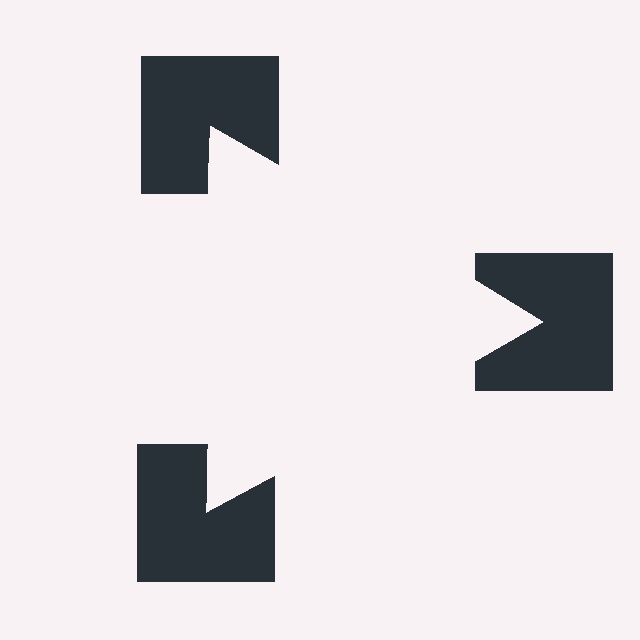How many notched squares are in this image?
There are 3 — one at each vertex of the illusory triangle.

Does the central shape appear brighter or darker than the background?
It typically appears slightly brighter than the background, even though no actual brightness change is drawn.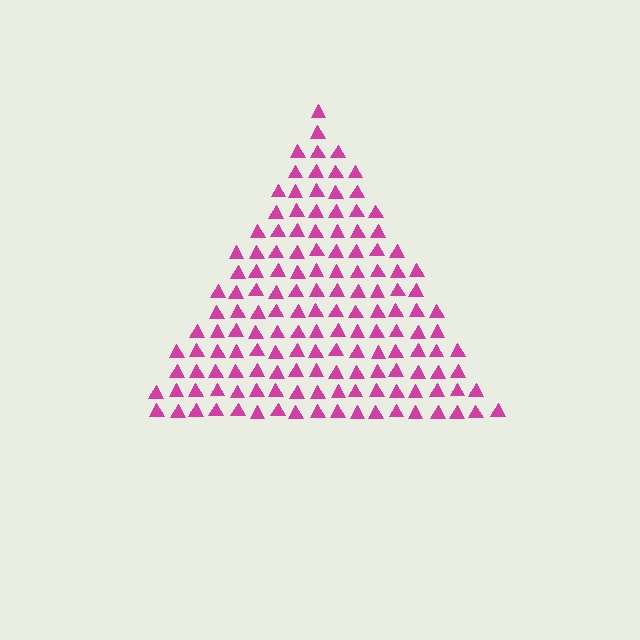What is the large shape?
The large shape is a triangle.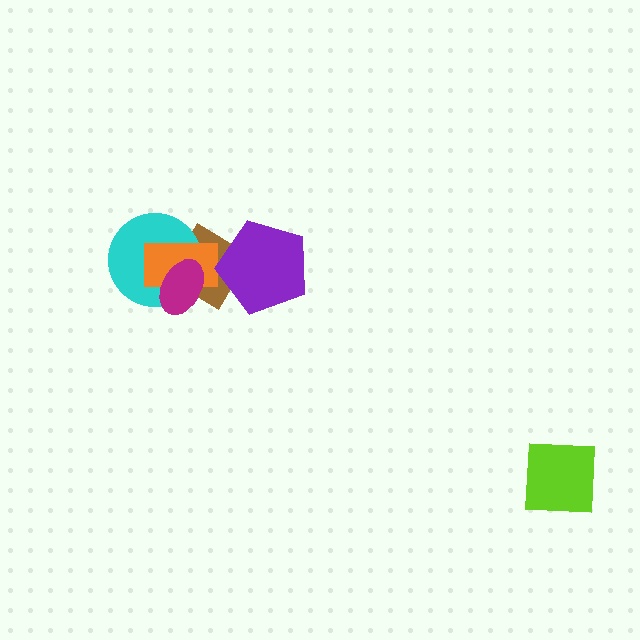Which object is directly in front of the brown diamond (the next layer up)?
The cyan circle is directly in front of the brown diamond.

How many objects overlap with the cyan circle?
3 objects overlap with the cyan circle.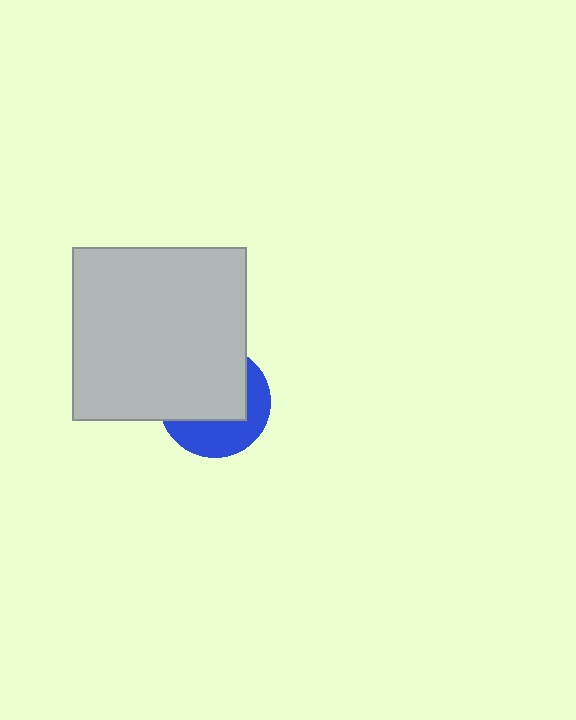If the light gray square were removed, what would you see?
You would see the complete blue circle.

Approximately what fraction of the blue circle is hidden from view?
Roughly 60% of the blue circle is hidden behind the light gray square.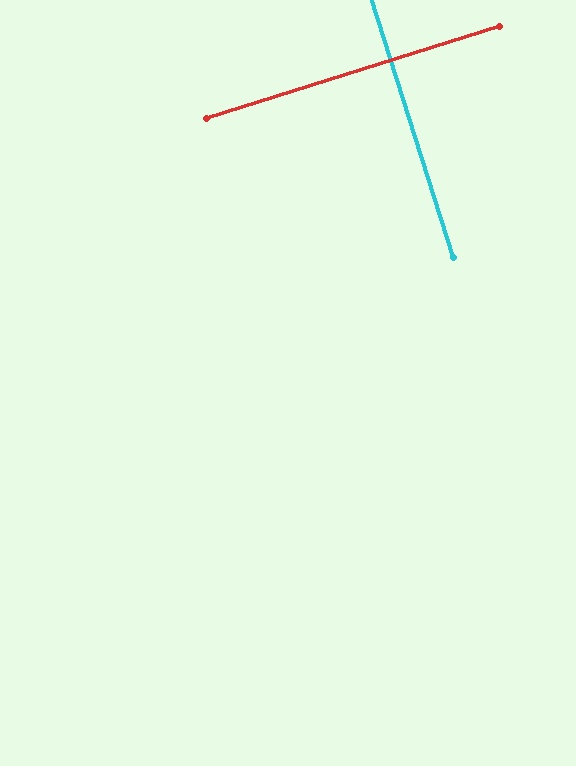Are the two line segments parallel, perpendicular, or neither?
Perpendicular — they meet at approximately 90°.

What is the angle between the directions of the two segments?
Approximately 90 degrees.